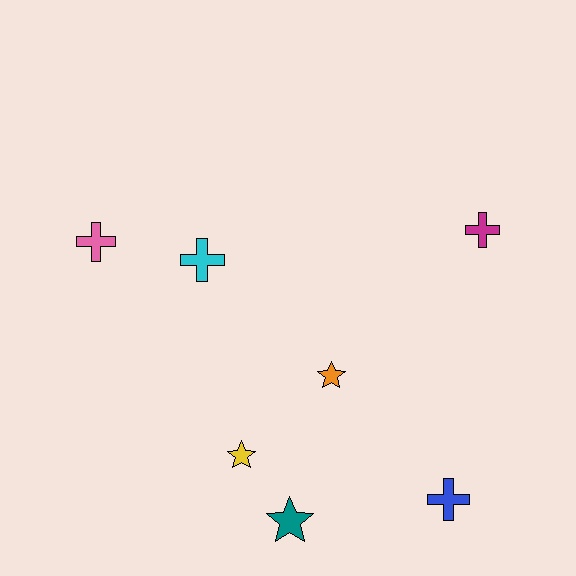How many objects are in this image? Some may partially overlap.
There are 7 objects.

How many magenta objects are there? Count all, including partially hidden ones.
There is 1 magenta object.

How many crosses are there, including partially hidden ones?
There are 4 crosses.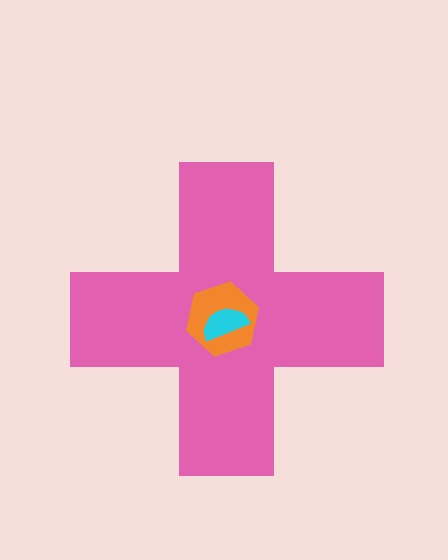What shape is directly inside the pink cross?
The orange hexagon.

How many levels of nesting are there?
3.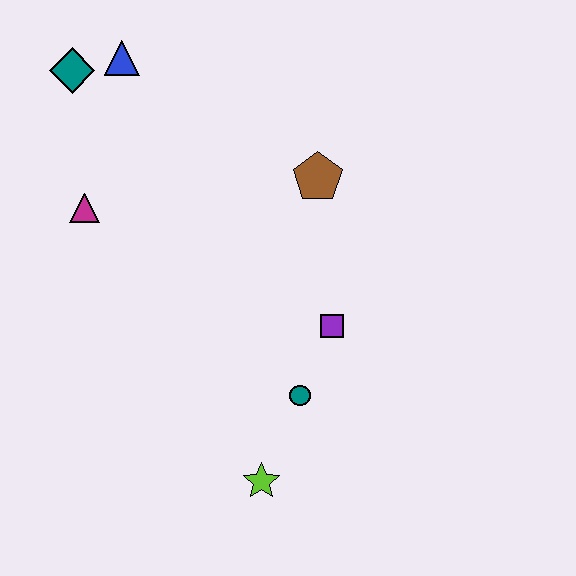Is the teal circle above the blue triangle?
No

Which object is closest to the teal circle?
The purple square is closest to the teal circle.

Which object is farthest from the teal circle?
The teal diamond is farthest from the teal circle.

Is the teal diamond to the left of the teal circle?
Yes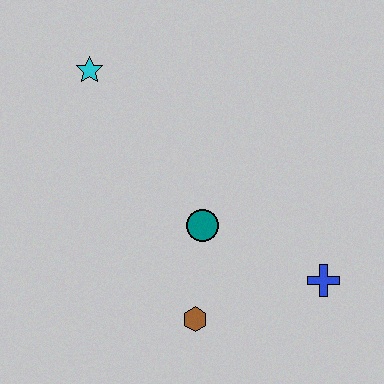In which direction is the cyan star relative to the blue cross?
The cyan star is to the left of the blue cross.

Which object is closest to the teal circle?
The brown hexagon is closest to the teal circle.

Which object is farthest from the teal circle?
The cyan star is farthest from the teal circle.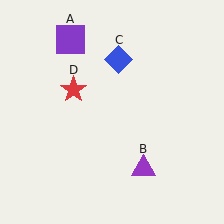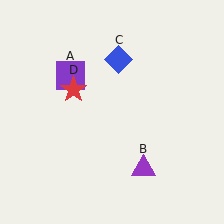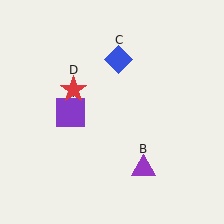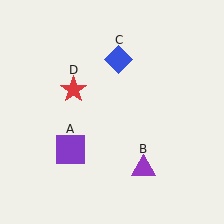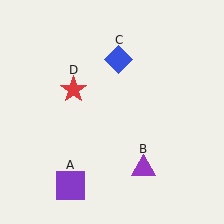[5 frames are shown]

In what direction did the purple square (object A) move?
The purple square (object A) moved down.